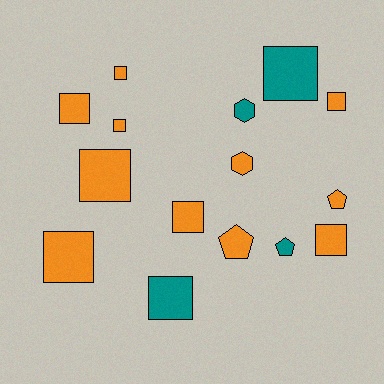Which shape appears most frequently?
Square, with 10 objects.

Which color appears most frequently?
Orange, with 11 objects.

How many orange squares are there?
There are 8 orange squares.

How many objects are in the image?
There are 15 objects.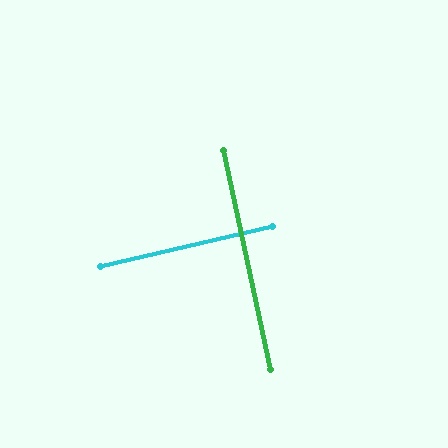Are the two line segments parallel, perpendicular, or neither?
Perpendicular — they meet at approximately 89°.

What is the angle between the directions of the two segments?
Approximately 89 degrees.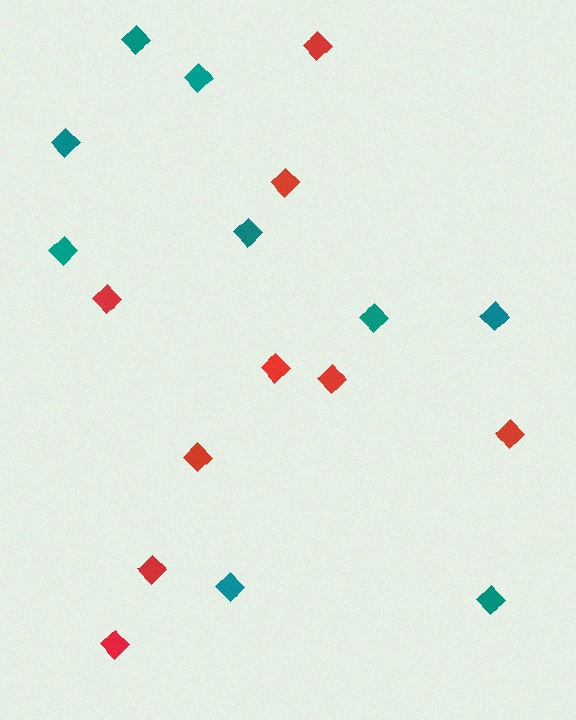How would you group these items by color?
There are 2 groups: one group of red diamonds (9) and one group of teal diamonds (9).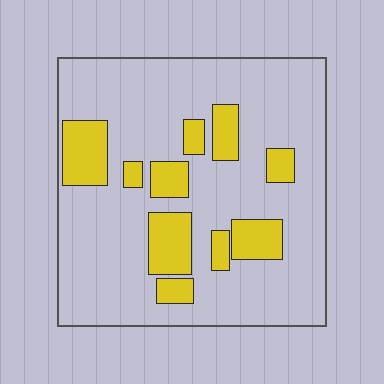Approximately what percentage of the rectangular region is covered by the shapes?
Approximately 20%.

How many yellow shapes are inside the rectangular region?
10.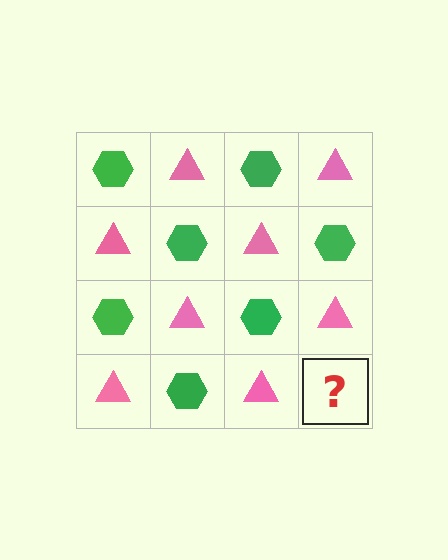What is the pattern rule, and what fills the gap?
The rule is that it alternates green hexagon and pink triangle in a checkerboard pattern. The gap should be filled with a green hexagon.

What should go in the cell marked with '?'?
The missing cell should contain a green hexagon.